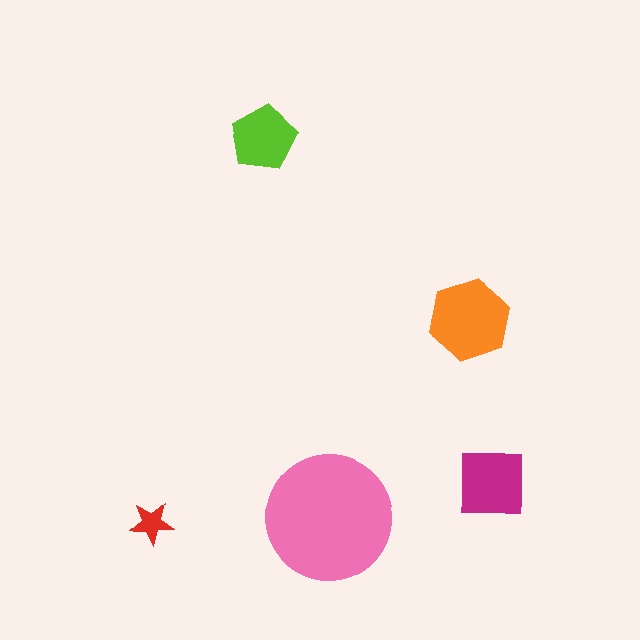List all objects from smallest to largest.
The red star, the lime pentagon, the magenta square, the orange hexagon, the pink circle.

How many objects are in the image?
There are 5 objects in the image.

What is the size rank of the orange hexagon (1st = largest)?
2nd.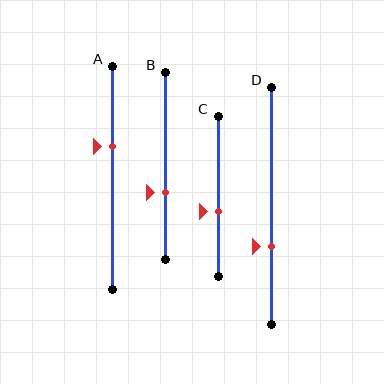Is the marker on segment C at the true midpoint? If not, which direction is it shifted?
No, the marker on segment C is shifted downward by about 9% of the segment length.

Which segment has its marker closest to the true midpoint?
Segment C has its marker closest to the true midpoint.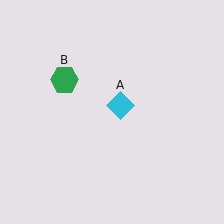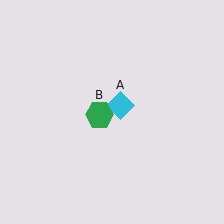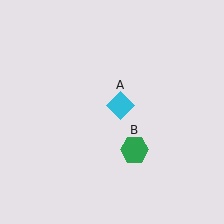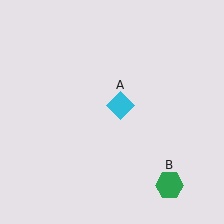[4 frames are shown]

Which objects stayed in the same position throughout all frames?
Cyan diamond (object A) remained stationary.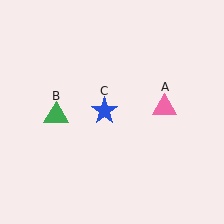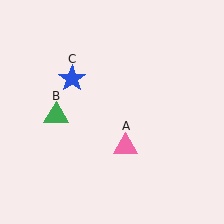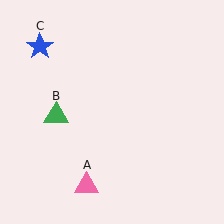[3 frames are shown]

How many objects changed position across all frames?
2 objects changed position: pink triangle (object A), blue star (object C).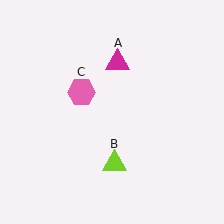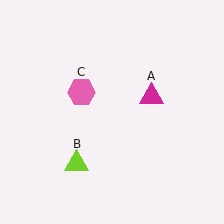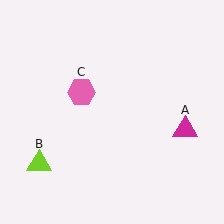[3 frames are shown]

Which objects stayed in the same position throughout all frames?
Pink hexagon (object C) remained stationary.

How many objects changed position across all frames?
2 objects changed position: magenta triangle (object A), lime triangle (object B).